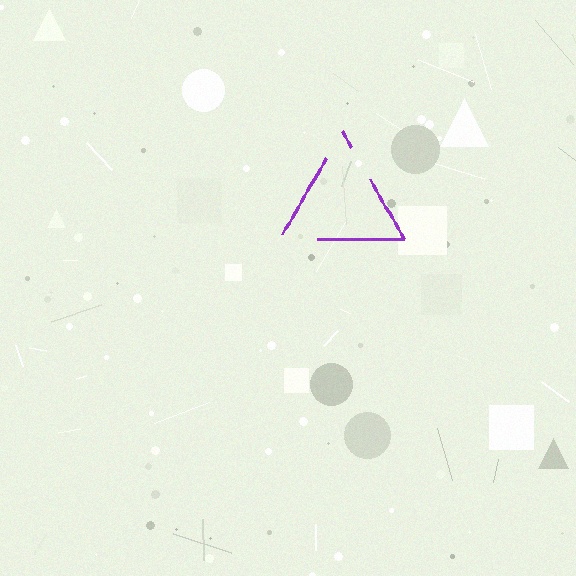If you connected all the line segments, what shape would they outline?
They would outline a triangle.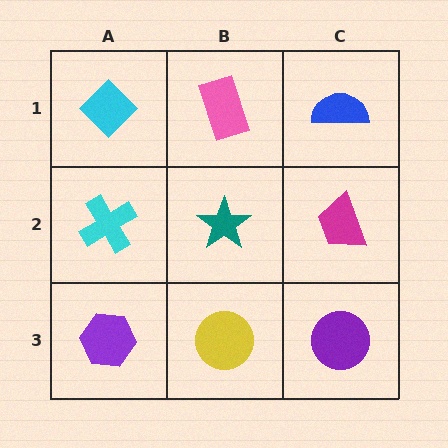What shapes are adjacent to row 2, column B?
A pink rectangle (row 1, column B), a yellow circle (row 3, column B), a cyan cross (row 2, column A), a magenta trapezoid (row 2, column C).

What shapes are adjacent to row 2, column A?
A cyan diamond (row 1, column A), a purple hexagon (row 3, column A), a teal star (row 2, column B).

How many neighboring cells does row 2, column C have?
3.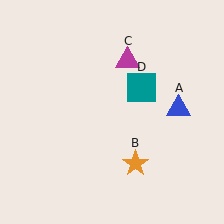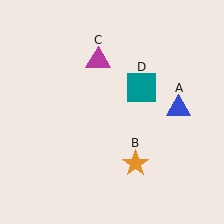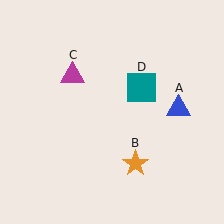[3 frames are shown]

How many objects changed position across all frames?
1 object changed position: magenta triangle (object C).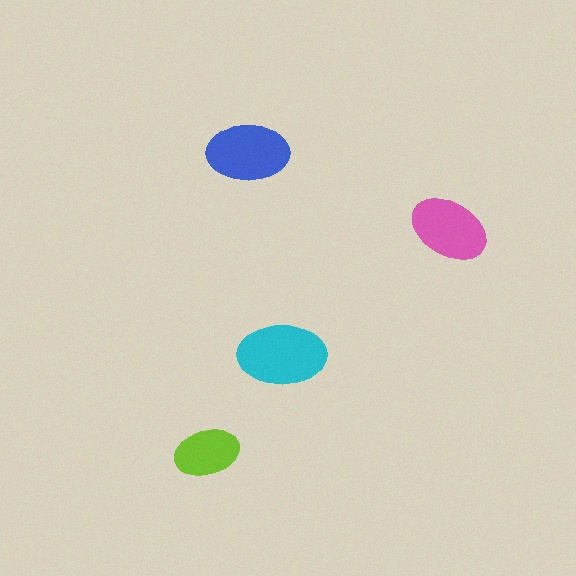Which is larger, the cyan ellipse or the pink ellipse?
The cyan one.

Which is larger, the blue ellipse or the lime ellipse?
The blue one.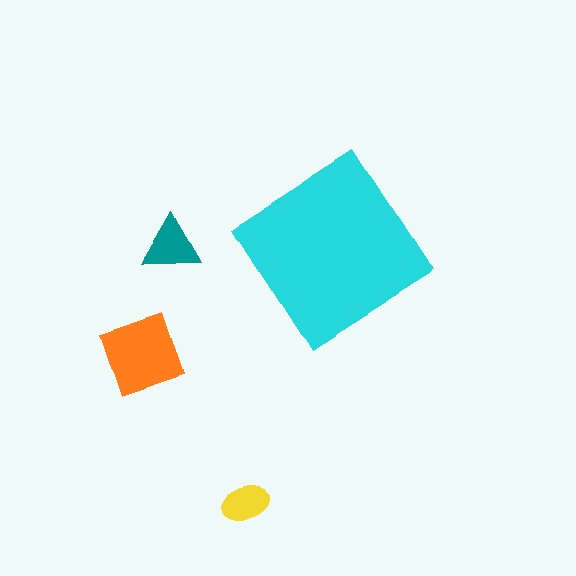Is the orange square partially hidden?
No, the orange square is fully visible.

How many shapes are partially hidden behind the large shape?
0 shapes are partially hidden.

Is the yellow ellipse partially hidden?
No, the yellow ellipse is fully visible.